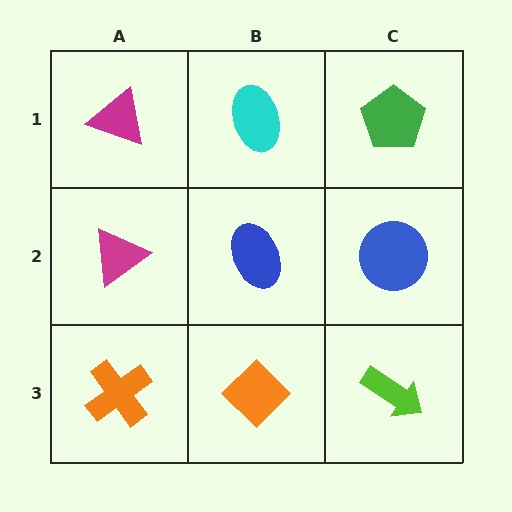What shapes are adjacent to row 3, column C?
A blue circle (row 2, column C), an orange diamond (row 3, column B).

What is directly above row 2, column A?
A magenta triangle.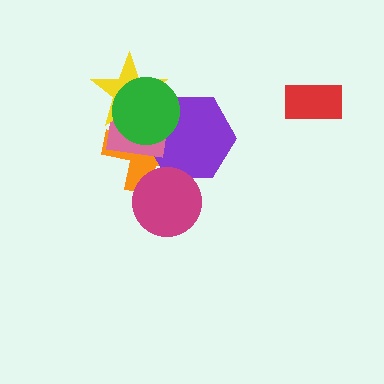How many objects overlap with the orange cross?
5 objects overlap with the orange cross.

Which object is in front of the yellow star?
The green circle is in front of the yellow star.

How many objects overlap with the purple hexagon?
5 objects overlap with the purple hexagon.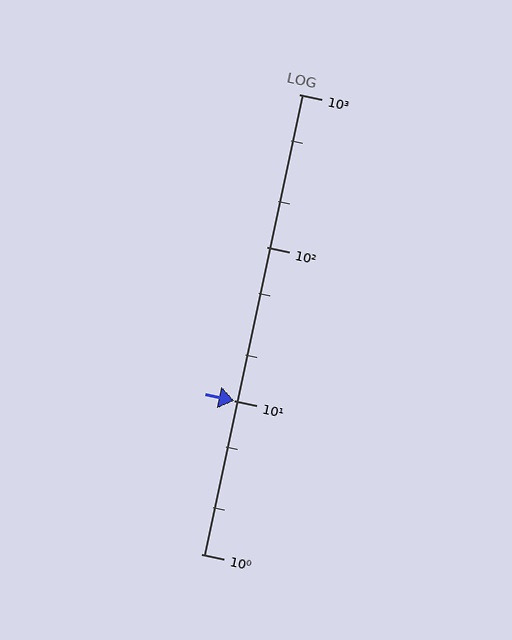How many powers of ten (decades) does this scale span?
The scale spans 3 decades, from 1 to 1000.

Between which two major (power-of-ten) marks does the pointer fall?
The pointer is between 10 and 100.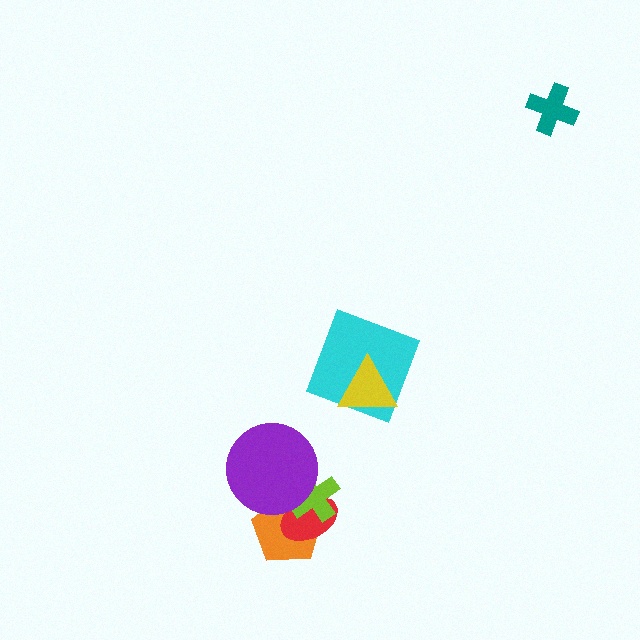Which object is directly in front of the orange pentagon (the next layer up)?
The red ellipse is directly in front of the orange pentagon.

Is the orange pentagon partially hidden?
Yes, it is partially covered by another shape.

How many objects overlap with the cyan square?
1 object overlaps with the cyan square.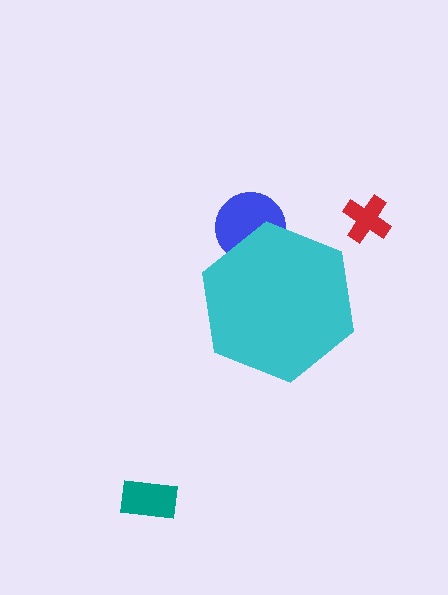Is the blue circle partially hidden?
Yes, the blue circle is partially hidden behind the cyan hexagon.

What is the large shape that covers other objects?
A cyan hexagon.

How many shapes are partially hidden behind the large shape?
1 shape is partially hidden.